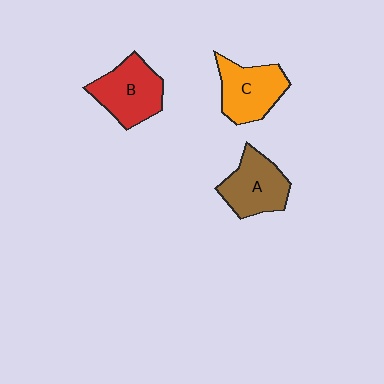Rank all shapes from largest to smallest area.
From largest to smallest: B (red), C (orange), A (brown).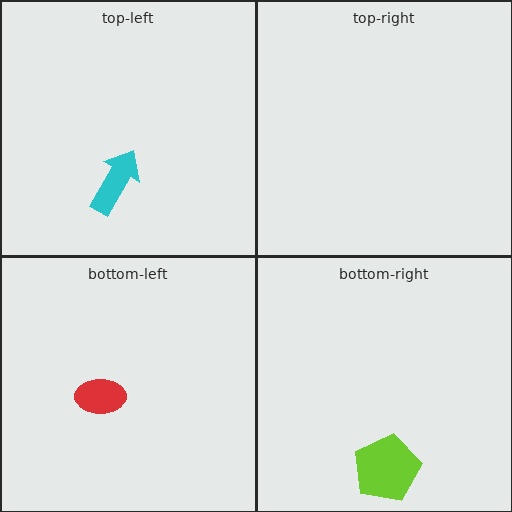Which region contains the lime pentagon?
The bottom-right region.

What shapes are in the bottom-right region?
The lime pentagon.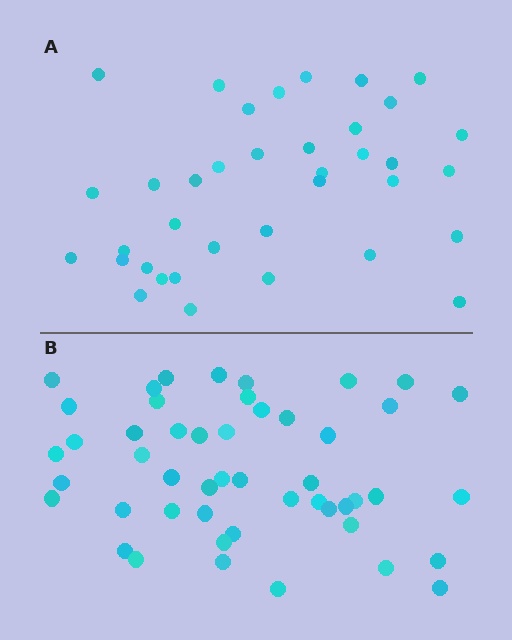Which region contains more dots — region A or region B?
Region B (the bottom region) has more dots.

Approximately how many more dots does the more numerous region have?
Region B has roughly 12 or so more dots than region A.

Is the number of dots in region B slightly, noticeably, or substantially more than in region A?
Region B has noticeably more, but not dramatically so. The ratio is roughly 1.3 to 1.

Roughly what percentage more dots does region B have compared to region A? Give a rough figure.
About 30% more.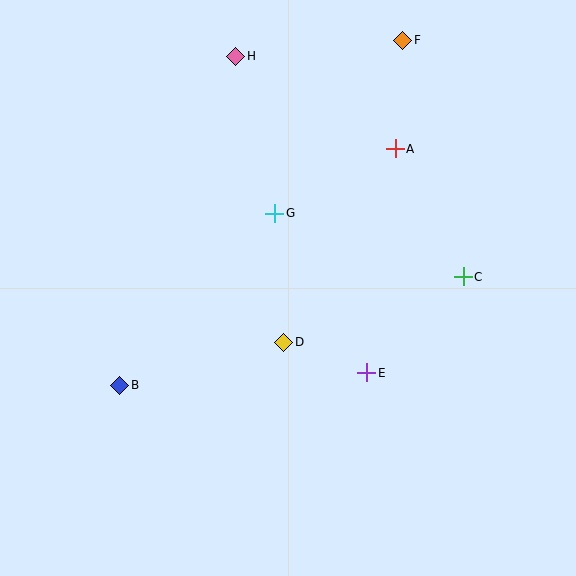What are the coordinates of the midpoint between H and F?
The midpoint between H and F is at (319, 48).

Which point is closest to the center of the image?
Point D at (284, 342) is closest to the center.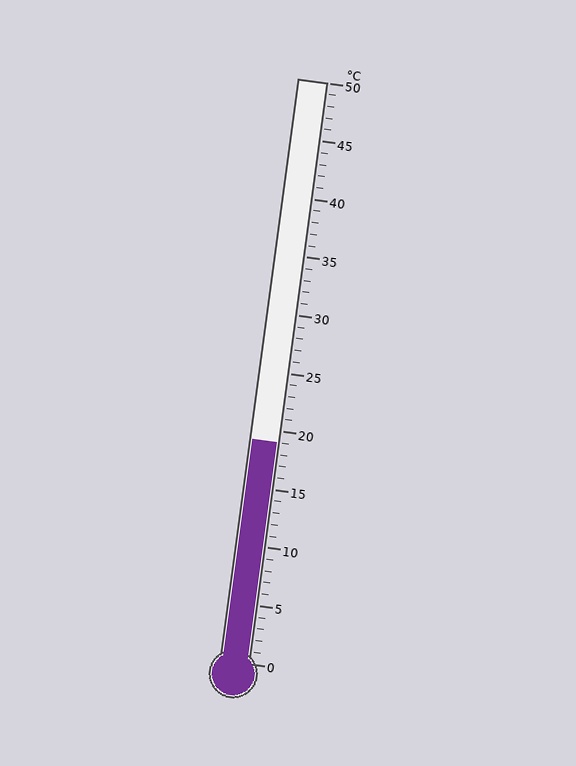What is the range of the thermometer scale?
The thermometer scale ranges from 0°C to 50°C.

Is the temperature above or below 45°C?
The temperature is below 45°C.